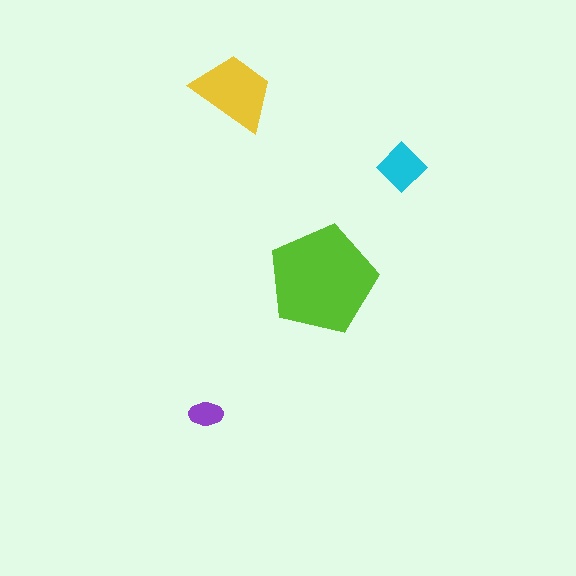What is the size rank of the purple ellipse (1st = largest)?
4th.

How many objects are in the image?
There are 4 objects in the image.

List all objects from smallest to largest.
The purple ellipse, the cyan diamond, the yellow trapezoid, the lime pentagon.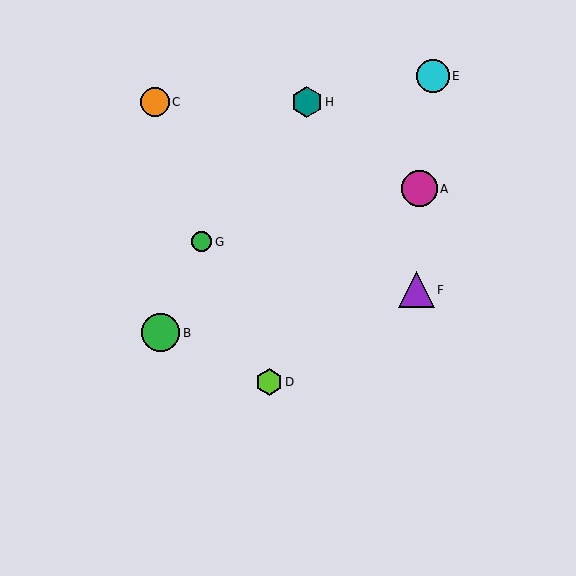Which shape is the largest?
The green circle (labeled B) is the largest.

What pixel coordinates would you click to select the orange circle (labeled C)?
Click at (155, 102) to select the orange circle C.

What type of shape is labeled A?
Shape A is a magenta circle.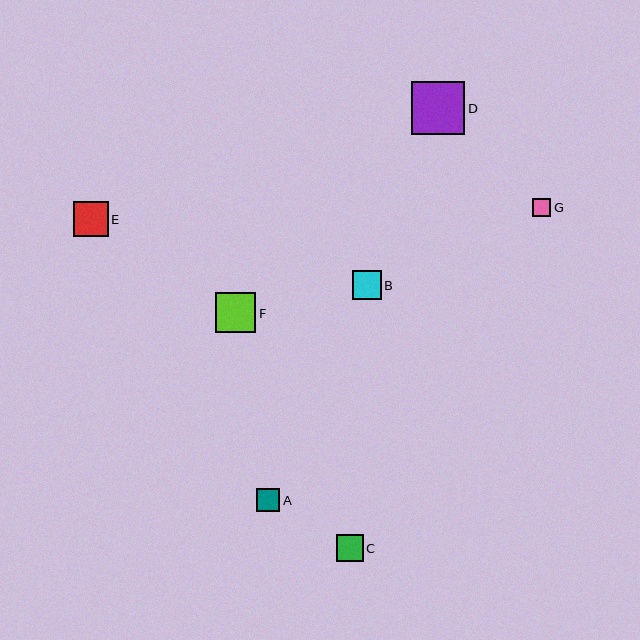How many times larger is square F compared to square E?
Square F is approximately 1.1 times the size of square E.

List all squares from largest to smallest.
From largest to smallest: D, F, E, B, C, A, G.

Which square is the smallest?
Square G is the smallest with a size of approximately 18 pixels.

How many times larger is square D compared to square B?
Square D is approximately 1.8 times the size of square B.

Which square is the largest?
Square D is the largest with a size of approximately 53 pixels.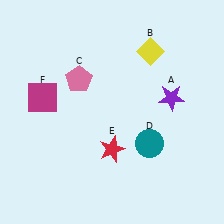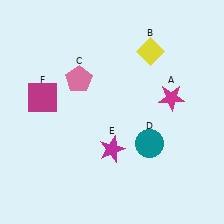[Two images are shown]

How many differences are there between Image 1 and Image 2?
There are 2 differences between the two images.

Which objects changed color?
A changed from purple to magenta. E changed from red to magenta.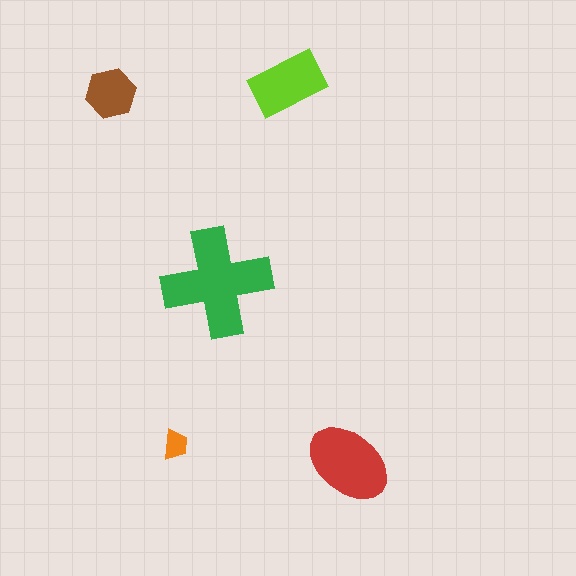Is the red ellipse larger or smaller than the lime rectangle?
Larger.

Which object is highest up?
The lime rectangle is topmost.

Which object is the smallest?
The orange trapezoid.